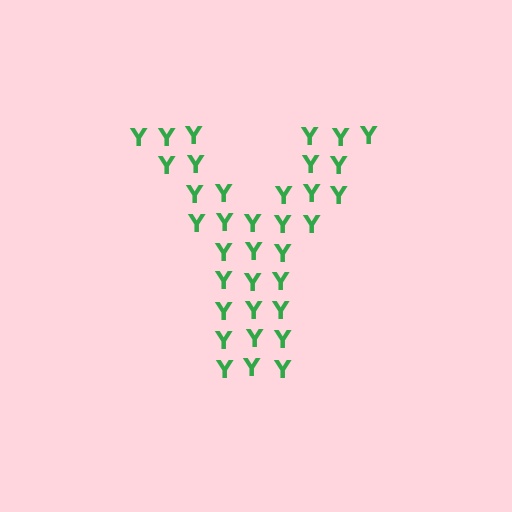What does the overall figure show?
The overall figure shows the letter Y.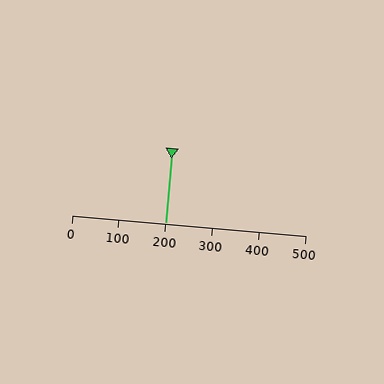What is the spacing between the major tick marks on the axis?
The major ticks are spaced 100 apart.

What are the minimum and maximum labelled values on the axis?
The axis runs from 0 to 500.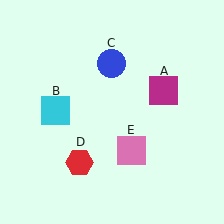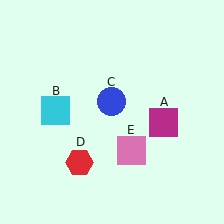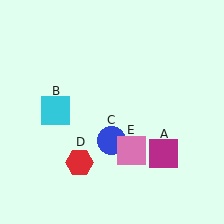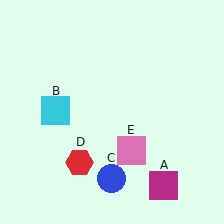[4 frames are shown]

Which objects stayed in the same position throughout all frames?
Cyan square (object B) and red hexagon (object D) and pink square (object E) remained stationary.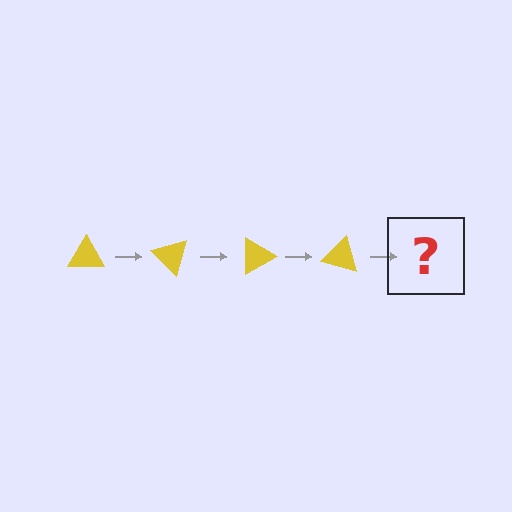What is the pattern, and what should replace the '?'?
The pattern is that the triangle rotates 45 degrees each step. The '?' should be a yellow triangle rotated 180 degrees.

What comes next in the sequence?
The next element should be a yellow triangle rotated 180 degrees.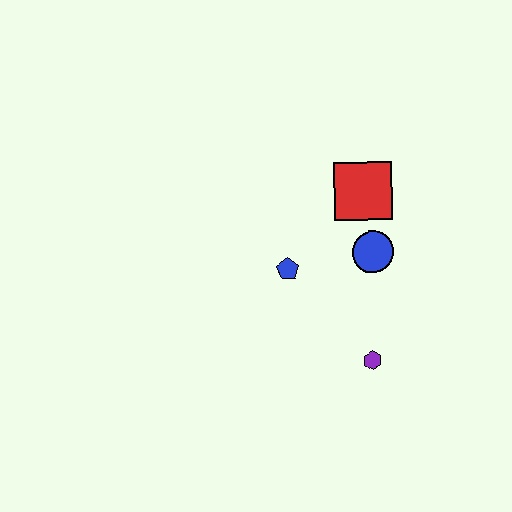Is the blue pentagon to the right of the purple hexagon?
No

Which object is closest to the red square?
The blue circle is closest to the red square.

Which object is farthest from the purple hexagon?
The red square is farthest from the purple hexagon.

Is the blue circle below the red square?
Yes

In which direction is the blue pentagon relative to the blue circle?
The blue pentagon is to the left of the blue circle.